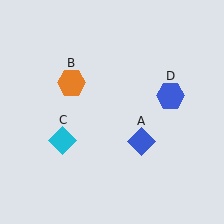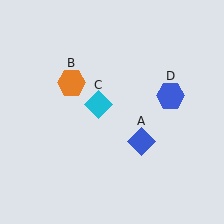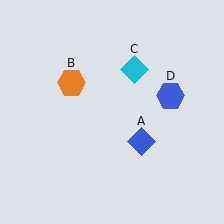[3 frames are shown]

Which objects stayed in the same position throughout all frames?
Blue diamond (object A) and orange hexagon (object B) and blue hexagon (object D) remained stationary.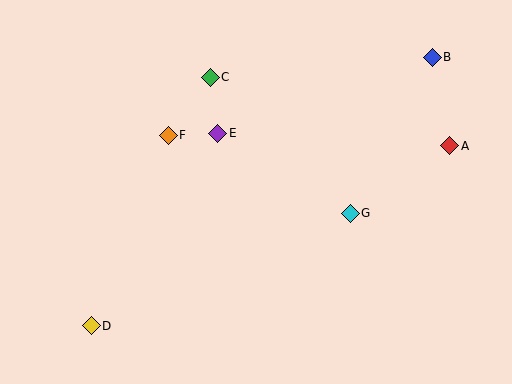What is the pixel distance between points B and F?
The distance between B and F is 275 pixels.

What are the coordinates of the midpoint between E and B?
The midpoint between E and B is at (325, 95).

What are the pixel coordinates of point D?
Point D is at (91, 326).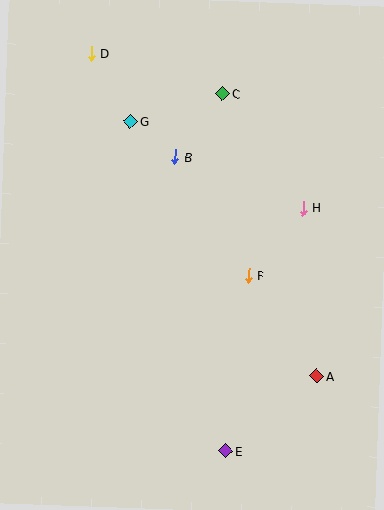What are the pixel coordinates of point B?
Point B is at (175, 157).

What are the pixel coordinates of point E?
Point E is at (226, 451).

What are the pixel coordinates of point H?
Point H is at (303, 208).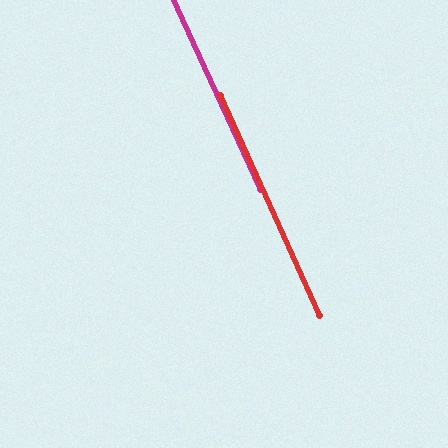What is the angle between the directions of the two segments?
Approximately 0 degrees.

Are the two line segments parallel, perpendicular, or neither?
Parallel — their directions differ by only 0.4°.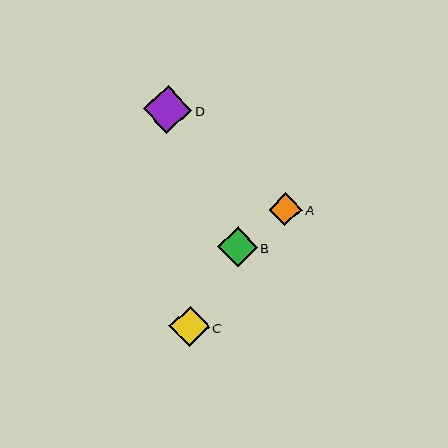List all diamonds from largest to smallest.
From largest to smallest: D, C, B, A.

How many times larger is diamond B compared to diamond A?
Diamond B is approximately 1.2 times the size of diamond A.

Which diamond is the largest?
Diamond D is the largest with a size of approximately 48 pixels.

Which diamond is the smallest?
Diamond A is the smallest with a size of approximately 34 pixels.